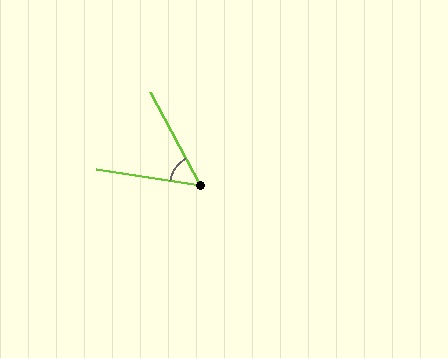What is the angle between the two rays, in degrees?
Approximately 52 degrees.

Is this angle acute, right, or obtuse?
It is acute.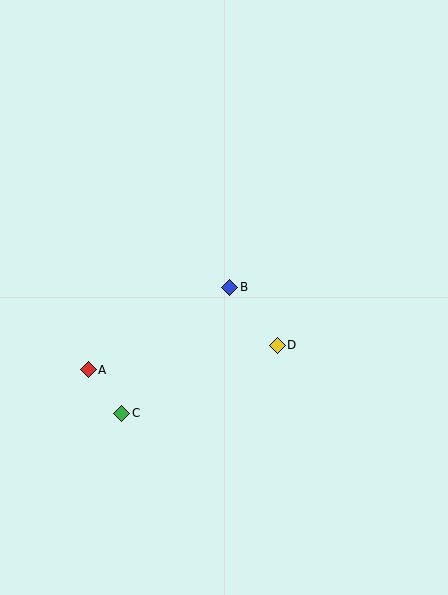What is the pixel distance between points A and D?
The distance between A and D is 191 pixels.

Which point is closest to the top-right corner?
Point B is closest to the top-right corner.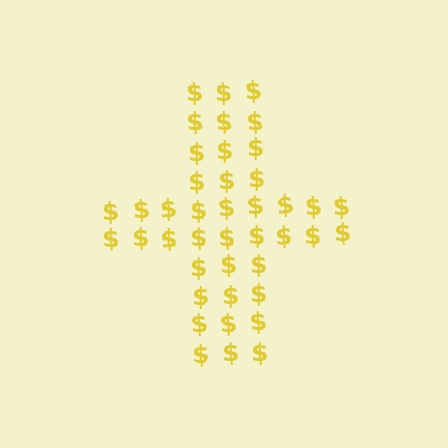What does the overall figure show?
The overall figure shows a cross.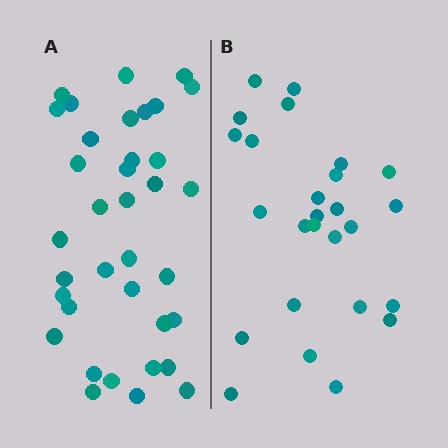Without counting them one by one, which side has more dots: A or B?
Region A (the left region) has more dots.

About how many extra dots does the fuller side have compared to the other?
Region A has roughly 10 or so more dots than region B.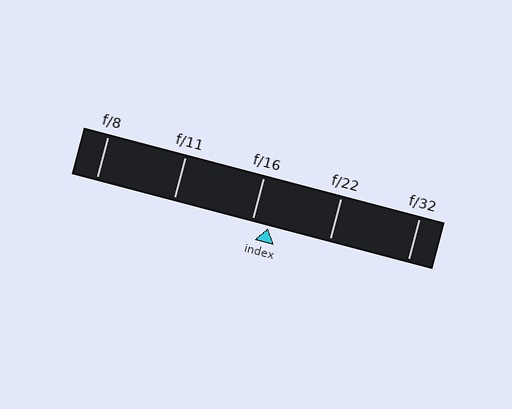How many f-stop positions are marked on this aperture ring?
There are 5 f-stop positions marked.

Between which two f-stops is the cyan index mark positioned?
The index mark is between f/16 and f/22.